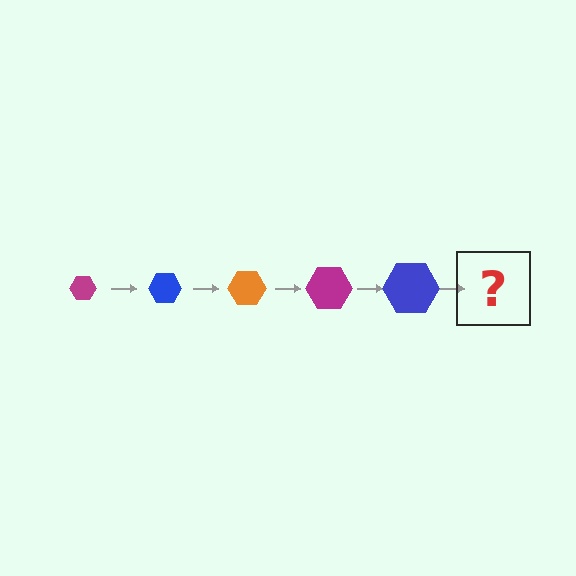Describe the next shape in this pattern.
It should be an orange hexagon, larger than the previous one.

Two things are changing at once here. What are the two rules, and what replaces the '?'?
The two rules are that the hexagon grows larger each step and the color cycles through magenta, blue, and orange. The '?' should be an orange hexagon, larger than the previous one.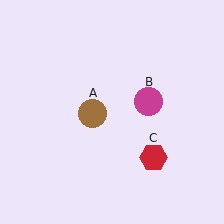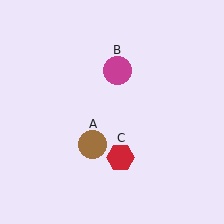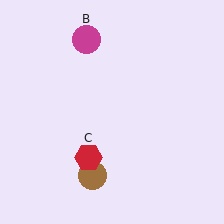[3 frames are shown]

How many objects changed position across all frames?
3 objects changed position: brown circle (object A), magenta circle (object B), red hexagon (object C).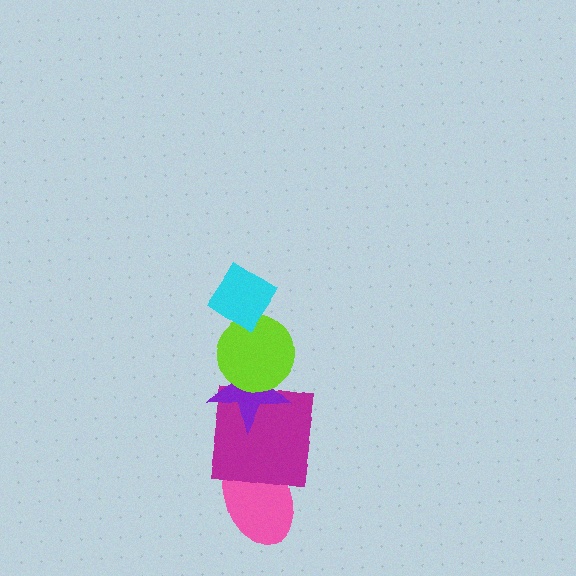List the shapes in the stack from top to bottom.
From top to bottom: the cyan diamond, the lime circle, the purple star, the magenta square, the pink ellipse.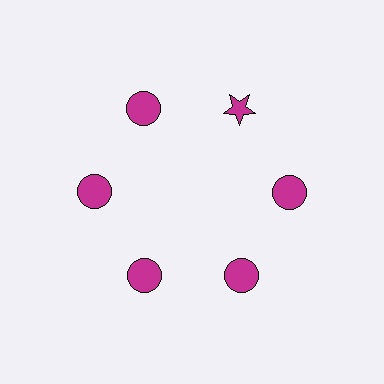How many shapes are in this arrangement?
There are 6 shapes arranged in a ring pattern.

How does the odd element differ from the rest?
It has a different shape: star instead of circle.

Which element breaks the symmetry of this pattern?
The magenta star at roughly the 1 o'clock position breaks the symmetry. All other shapes are magenta circles.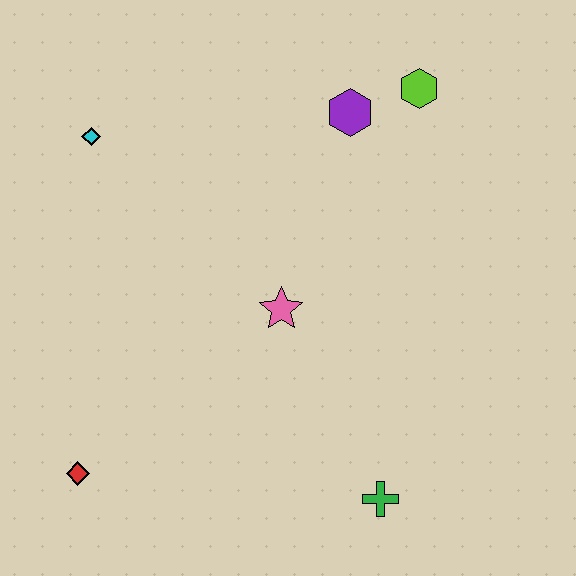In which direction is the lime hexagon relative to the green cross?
The lime hexagon is above the green cross.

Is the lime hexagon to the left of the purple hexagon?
No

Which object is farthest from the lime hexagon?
The red diamond is farthest from the lime hexagon.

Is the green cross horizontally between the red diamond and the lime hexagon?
Yes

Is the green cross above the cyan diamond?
No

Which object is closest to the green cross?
The pink star is closest to the green cross.